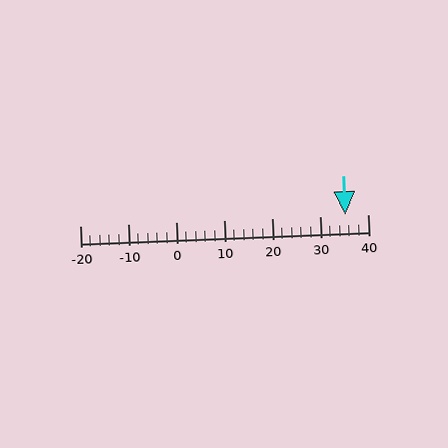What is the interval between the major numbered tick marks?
The major tick marks are spaced 10 units apart.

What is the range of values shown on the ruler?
The ruler shows values from -20 to 40.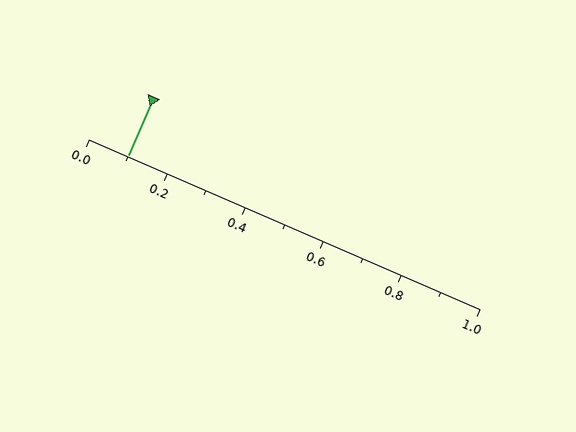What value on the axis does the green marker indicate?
The marker indicates approximately 0.1.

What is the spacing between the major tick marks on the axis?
The major ticks are spaced 0.2 apart.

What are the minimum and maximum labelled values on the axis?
The axis runs from 0.0 to 1.0.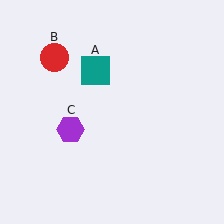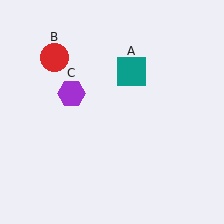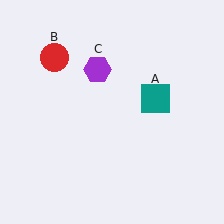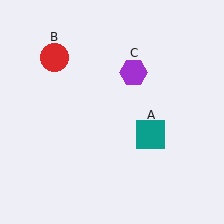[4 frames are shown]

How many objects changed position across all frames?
2 objects changed position: teal square (object A), purple hexagon (object C).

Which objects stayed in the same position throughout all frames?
Red circle (object B) remained stationary.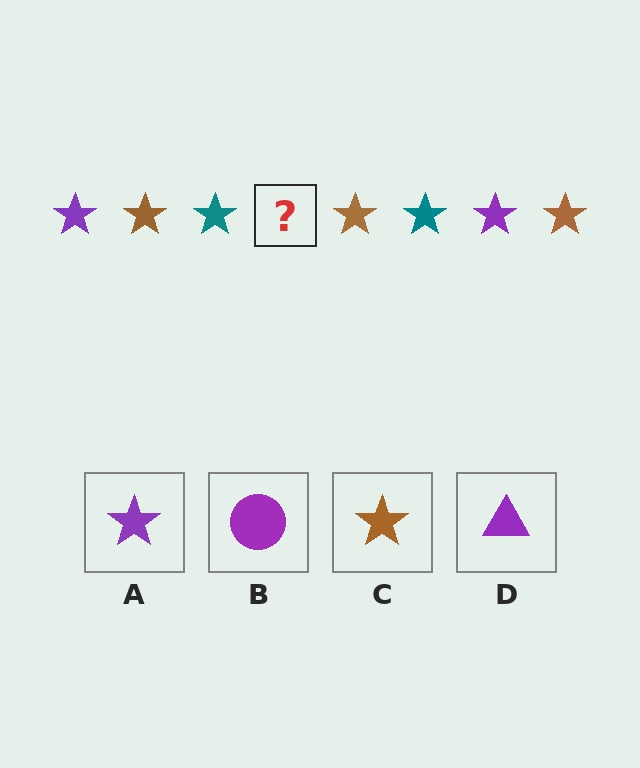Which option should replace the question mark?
Option A.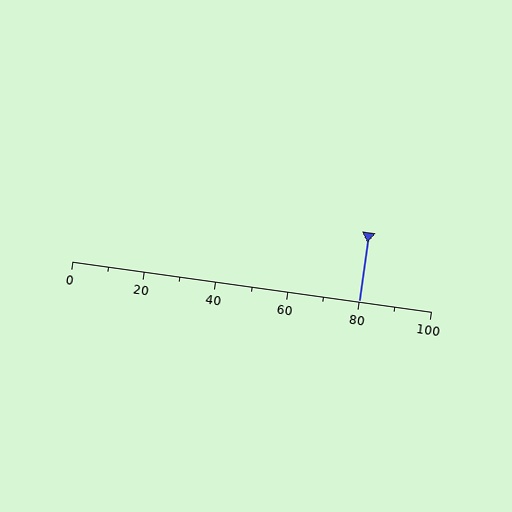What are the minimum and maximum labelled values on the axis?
The axis runs from 0 to 100.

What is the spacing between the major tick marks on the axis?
The major ticks are spaced 20 apart.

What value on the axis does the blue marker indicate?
The marker indicates approximately 80.